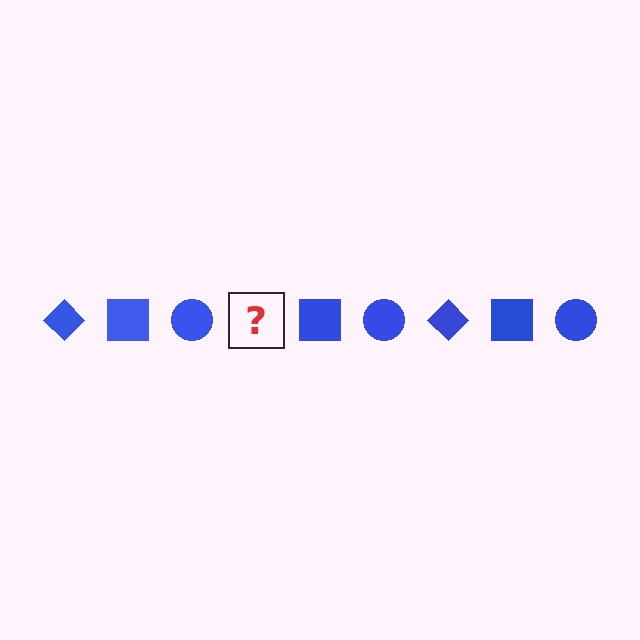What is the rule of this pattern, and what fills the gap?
The rule is that the pattern cycles through diamond, square, circle shapes in blue. The gap should be filled with a blue diamond.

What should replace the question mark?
The question mark should be replaced with a blue diamond.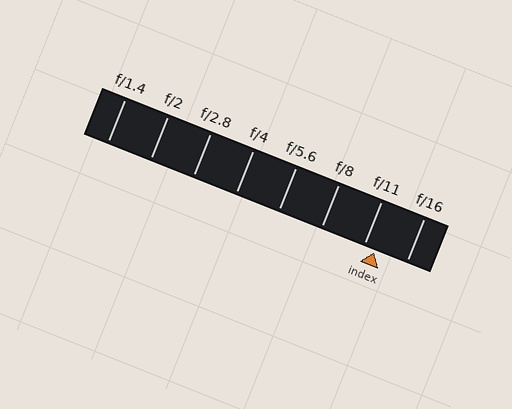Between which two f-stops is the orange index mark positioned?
The index mark is between f/11 and f/16.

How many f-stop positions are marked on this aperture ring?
There are 8 f-stop positions marked.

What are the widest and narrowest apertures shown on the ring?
The widest aperture shown is f/1.4 and the narrowest is f/16.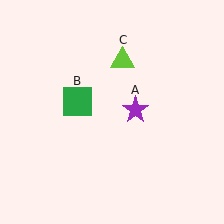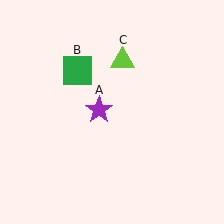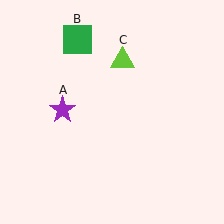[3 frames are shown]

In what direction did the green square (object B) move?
The green square (object B) moved up.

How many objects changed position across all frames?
2 objects changed position: purple star (object A), green square (object B).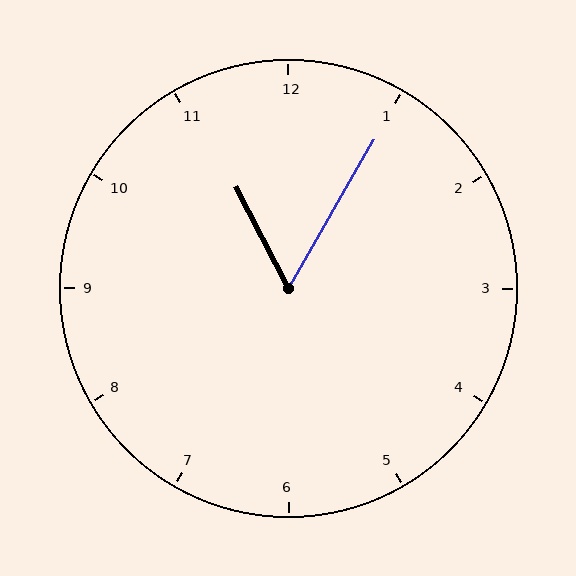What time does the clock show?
11:05.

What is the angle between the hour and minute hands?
Approximately 58 degrees.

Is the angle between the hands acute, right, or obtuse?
It is acute.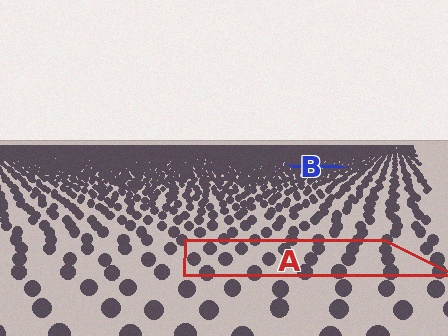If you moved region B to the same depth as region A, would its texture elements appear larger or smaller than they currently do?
They would appear larger. At a closer depth, the same texture elements are projected at a bigger on-screen size.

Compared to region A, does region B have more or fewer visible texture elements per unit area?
Region B has more texture elements per unit area — they are packed more densely because it is farther away.